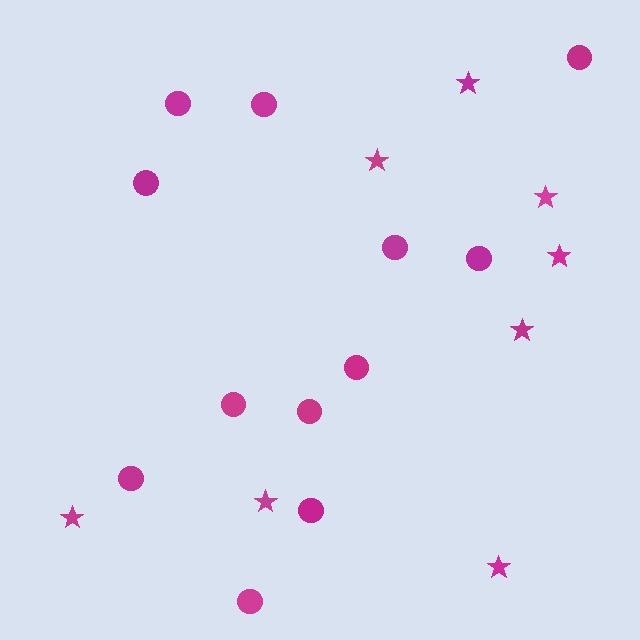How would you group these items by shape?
There are 2 groups: one group of stars (8) and one group of circles (12).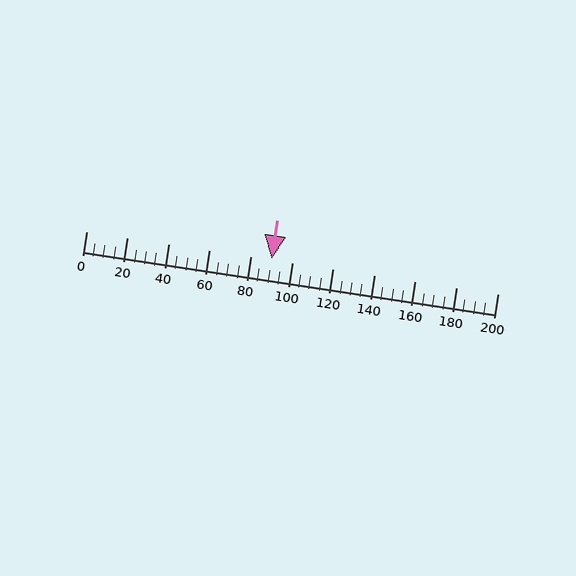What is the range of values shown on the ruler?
The ruler shows values from 0 to 200.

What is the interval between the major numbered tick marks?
The major tick marks are spaced 20 units apart.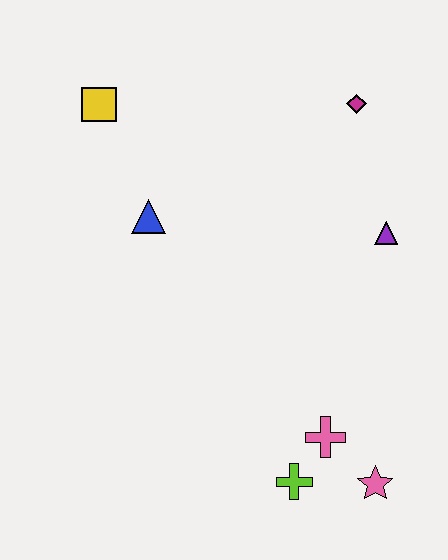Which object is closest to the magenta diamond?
The purple triangle is closest to the magenta diamond.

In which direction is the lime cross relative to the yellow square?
The lime cross is below the yellow square.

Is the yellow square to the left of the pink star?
Yes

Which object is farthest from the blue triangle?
The pink star is farthest from the blue triangle.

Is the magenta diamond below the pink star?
No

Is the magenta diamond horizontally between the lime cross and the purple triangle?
Yes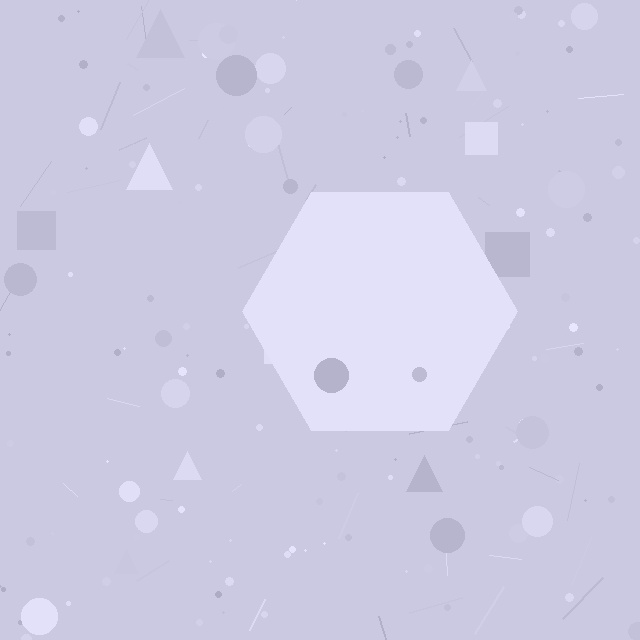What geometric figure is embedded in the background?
A hexagon is embedded in the background.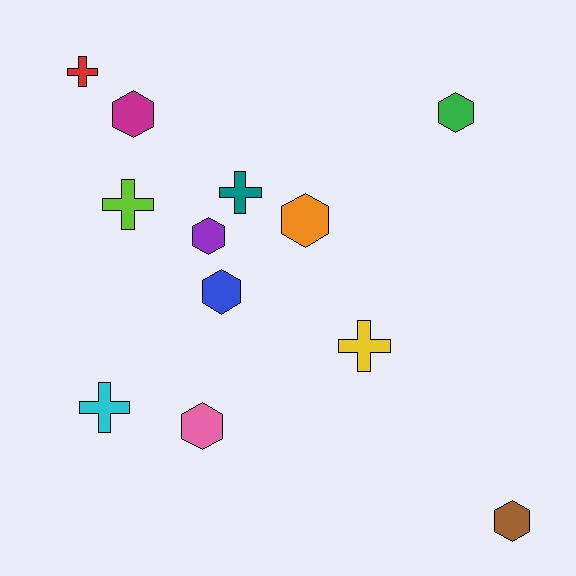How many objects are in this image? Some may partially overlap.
There are 12 objects.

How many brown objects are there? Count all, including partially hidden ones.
There is 1 brown object.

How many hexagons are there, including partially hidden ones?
There are 7 hexagons.